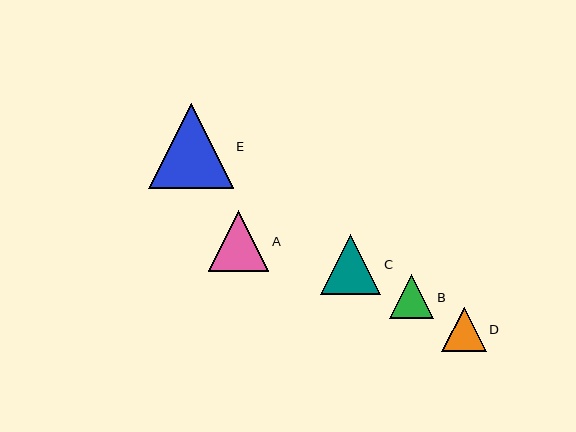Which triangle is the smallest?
Triangle B is the smallest with a size of approximately 44 pixels.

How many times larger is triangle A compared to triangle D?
Triangle A is approximately 1.4 times the size of triangle D.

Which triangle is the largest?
Triangle E is the largest with a size of approximately 84 pixels.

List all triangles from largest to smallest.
From largest to smallest: E, A, C, D, B.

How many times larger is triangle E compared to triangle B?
Triangle E is approximately 1.9 times the size of triangle B.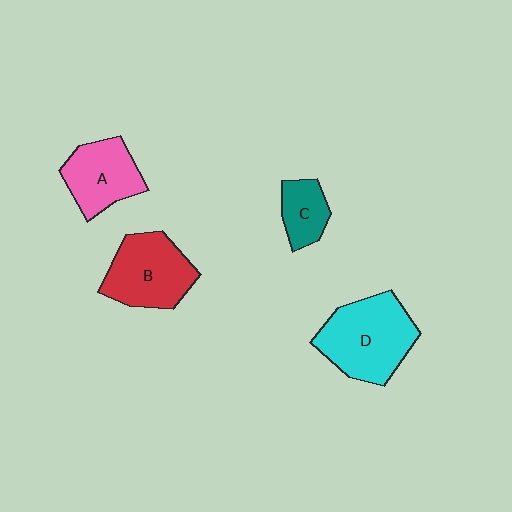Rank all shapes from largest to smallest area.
From largest to smallest: D (cyan), B (red), A (pink), C (teal).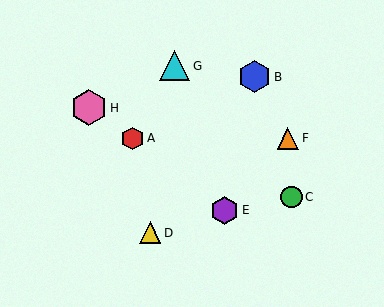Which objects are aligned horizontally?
Objects A, F are aligned horizontally.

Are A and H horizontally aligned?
No, A is at y≈138 and H is at y≈108.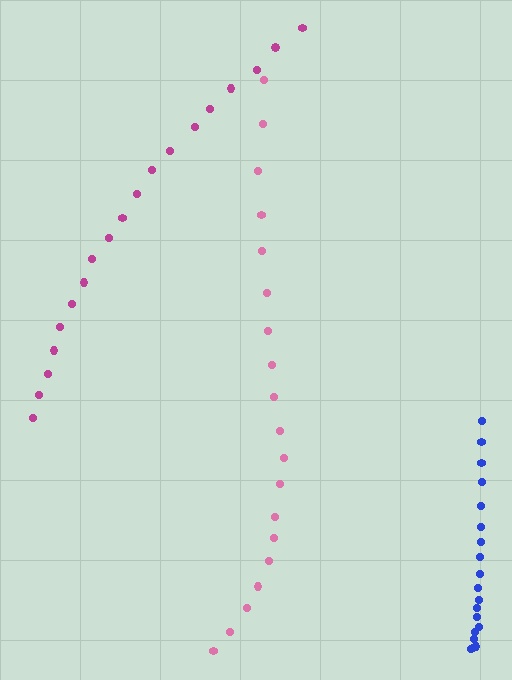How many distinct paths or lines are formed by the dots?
There are 3 distinct paths.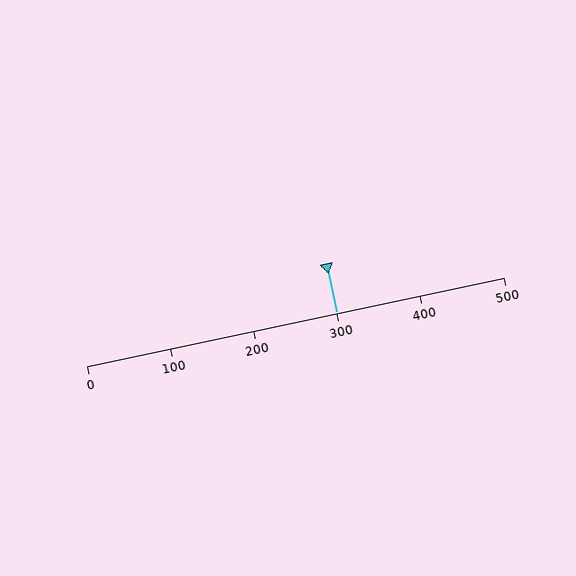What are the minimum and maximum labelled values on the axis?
The axis runs from 0 to 500.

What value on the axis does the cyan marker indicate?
The marker indicates approximately 300.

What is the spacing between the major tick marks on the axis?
The major ticks are spaced 100 apart.